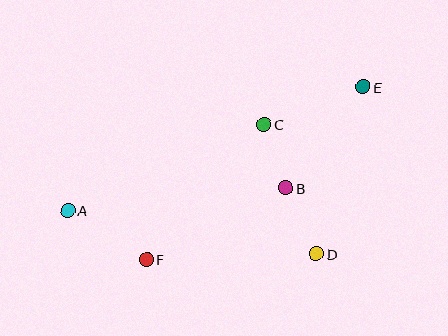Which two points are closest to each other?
Points B and C are closest to each other.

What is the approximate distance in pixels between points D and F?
The distance between D and F is approximately 170 pixels.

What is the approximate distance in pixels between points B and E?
The distance between B and E is approximately 127 pixels.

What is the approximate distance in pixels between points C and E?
The distance between C and E is approximately 106 pixels.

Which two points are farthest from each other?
Points A and E are farthest from each other.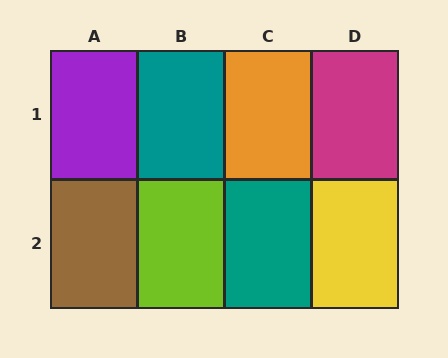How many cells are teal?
2 cells are teal.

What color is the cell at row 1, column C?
Orange.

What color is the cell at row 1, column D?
Magenta.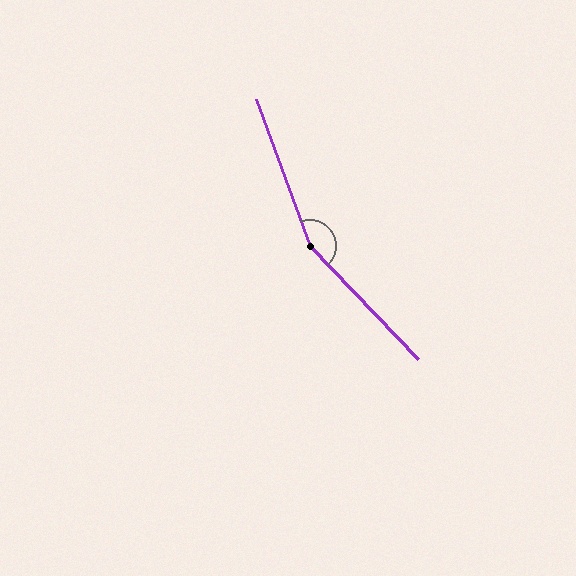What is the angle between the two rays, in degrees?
Approximately 157 degrees.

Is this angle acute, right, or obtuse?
It is obtuse.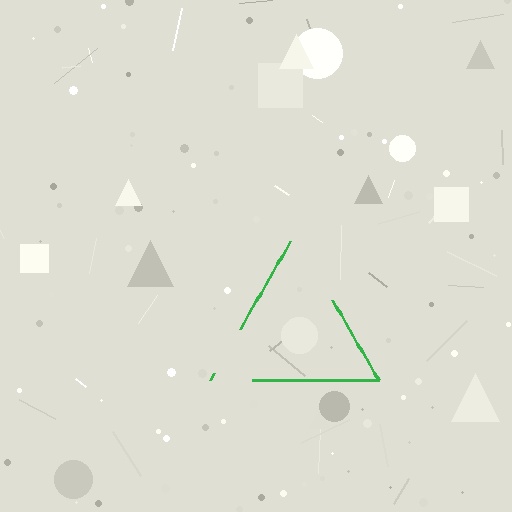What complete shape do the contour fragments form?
The contour fragments form a triangle.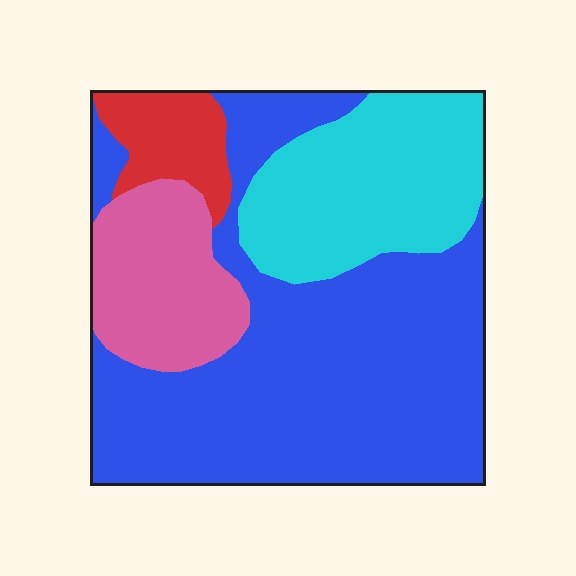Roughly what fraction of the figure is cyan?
Cyan covers roughly 25% of the figure.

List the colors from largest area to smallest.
From largest to smallest: blue, cyan, pink, red.